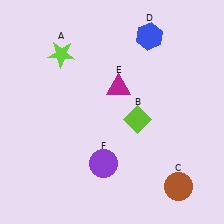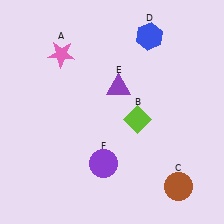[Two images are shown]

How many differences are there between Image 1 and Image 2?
There are 2 differences between the two images.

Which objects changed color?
A changed from lime to pink. E changed from magenta to purple.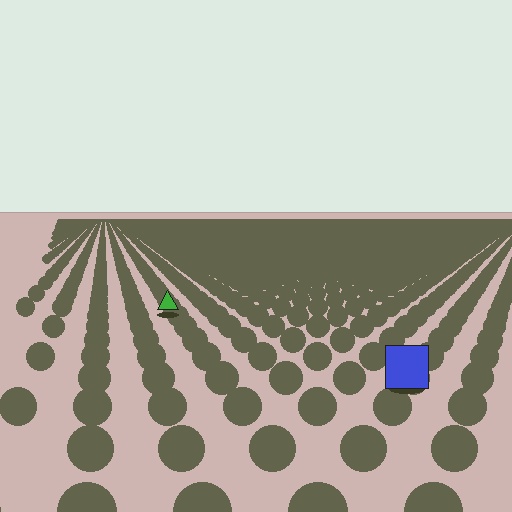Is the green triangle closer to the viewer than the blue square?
No. The blue square is closer — you can tell from the texture gradient: the ground texture is coarser near it.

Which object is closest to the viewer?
The blue square is closest. The texture marks near it are larger and more spread out.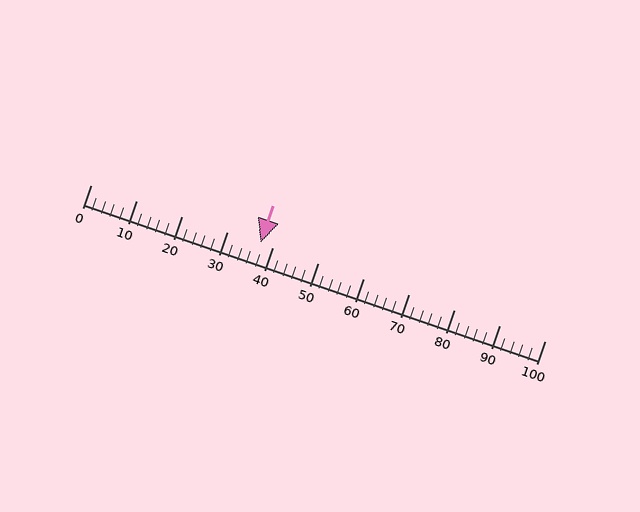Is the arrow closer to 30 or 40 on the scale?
The arrow is closer to 40.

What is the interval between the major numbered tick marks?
The major tick marks are spaced 10 units apart.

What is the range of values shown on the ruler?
The ruler shows values from 0 to 100.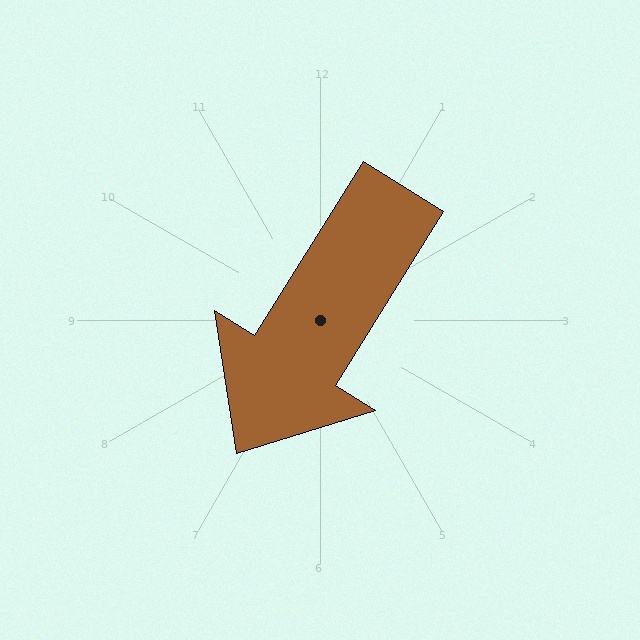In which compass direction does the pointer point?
Southwest.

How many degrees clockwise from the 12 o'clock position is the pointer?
Approximately 212 degrees.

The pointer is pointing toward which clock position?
Roughly 7 o'clock.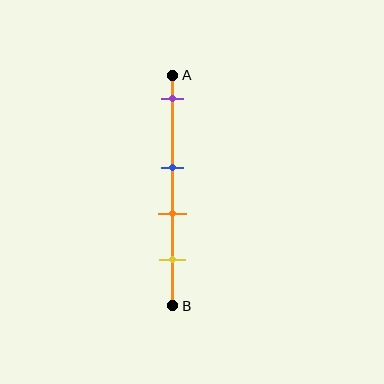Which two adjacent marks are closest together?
The blue and orange marks are the closest adjacent pair.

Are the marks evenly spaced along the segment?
No, the marks are not evenly spaced.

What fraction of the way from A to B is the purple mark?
The purple mark is approximately 10% (0.1) of the way from A to B.